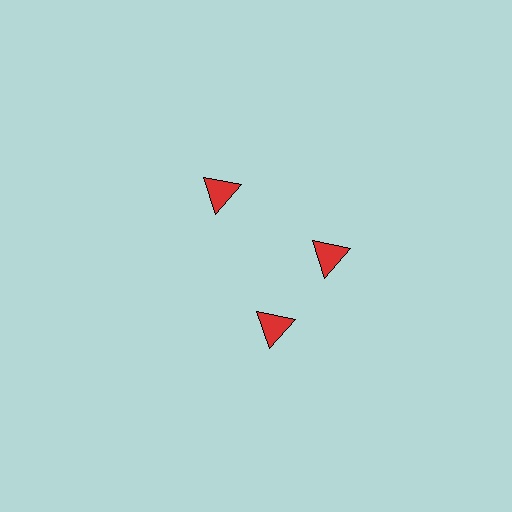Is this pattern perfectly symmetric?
No. The 3 red triangles are arranged in a ring, but one element near the 7 o'clock position is rotated out of alignment along the ring, breaking the 3-fold rotational symmetry.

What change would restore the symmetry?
The symmetry would be restored by rotating it back into even spacing with its neighbors so that all 3 triangles sit at equal angles and equal distance from the center.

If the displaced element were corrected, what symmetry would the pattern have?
It would have 3-fold rotational symmetry — the pattern would map onto itself every 120 degrees.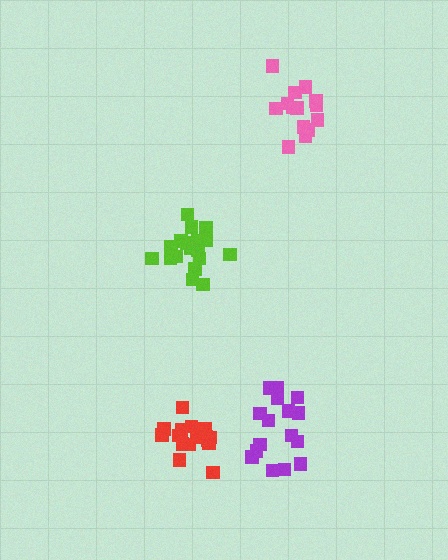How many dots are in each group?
Group 1: 14 dots, Group 2: 19 dots, Group 3: 20 dots, Group 4: 16 dots (69 total).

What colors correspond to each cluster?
The clusters are colored: pink, red, lime, purple.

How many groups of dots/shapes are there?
There are 4 groups.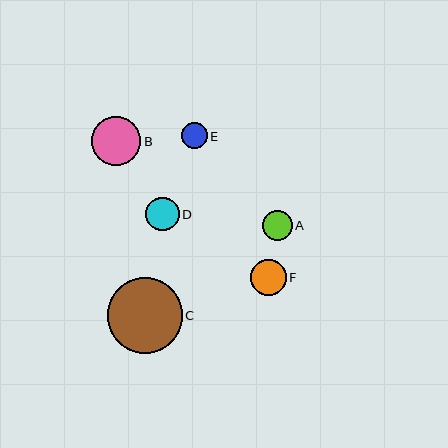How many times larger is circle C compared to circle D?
Circle C is approximately 2.2 times the size of circle D.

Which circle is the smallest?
Circle E is the smallest with a size of approximately 26 pixels.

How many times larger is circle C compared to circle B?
Circle C is approximately 1.5 times the size of circle B.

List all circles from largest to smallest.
From largest to smallest: C, B, F, D, A, E.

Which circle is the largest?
Circle C is the largest with a size of approximately 75 pixels.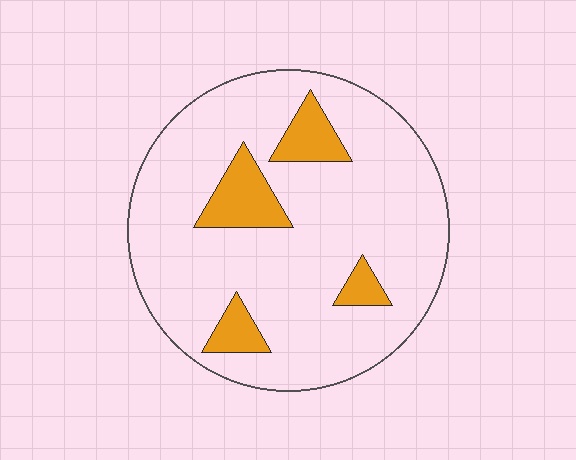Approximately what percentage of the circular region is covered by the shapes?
Approximately 15%.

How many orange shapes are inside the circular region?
4.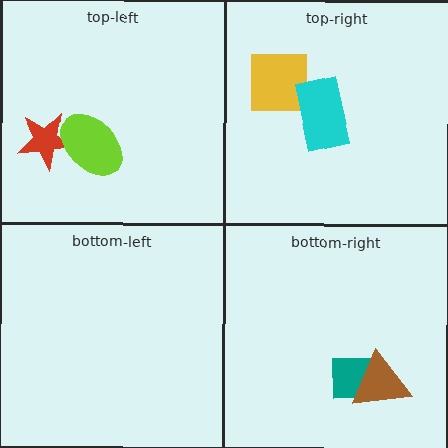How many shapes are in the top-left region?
2.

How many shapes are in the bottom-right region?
2.